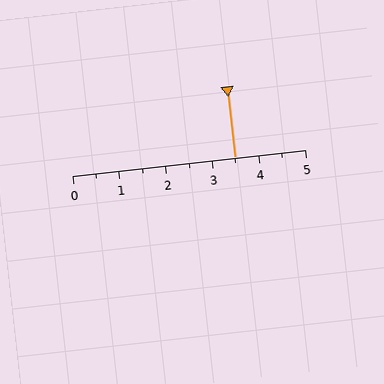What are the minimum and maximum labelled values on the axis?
The axis runs from 0 to 5.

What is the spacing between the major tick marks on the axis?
The major ticks are spaced 1 apart.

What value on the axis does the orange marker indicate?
The marker indicates approximately 3.5.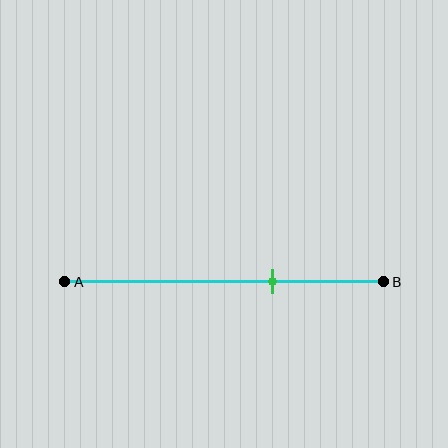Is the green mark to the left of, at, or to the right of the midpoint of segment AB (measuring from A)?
The green mark is to the right of the midpoint of segment AB.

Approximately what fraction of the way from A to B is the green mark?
The green mark is approximately 65% of the way from A to B.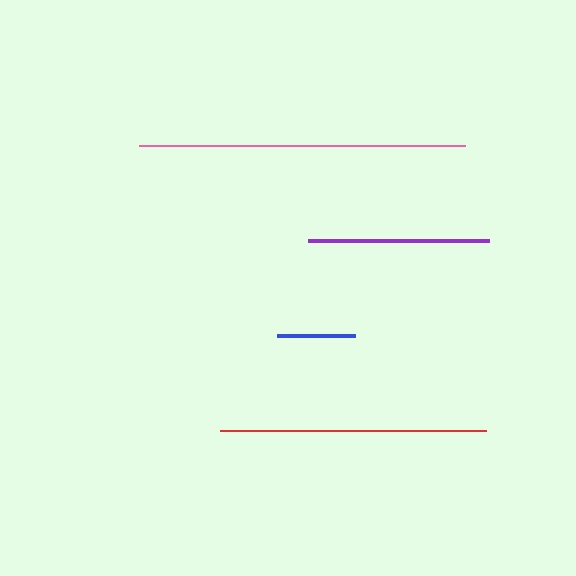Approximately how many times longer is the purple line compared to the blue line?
The purple line is approximately 2.3 times the length of the blue line.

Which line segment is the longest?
The pink line is the longest at approximately 326 pixels.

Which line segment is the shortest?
The blue line is the shortest at approximately 77 pixels.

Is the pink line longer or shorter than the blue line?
The pink line is longer than the blue line.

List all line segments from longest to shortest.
From longest to shortest: pink, red, purple, blue.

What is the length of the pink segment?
The pink segment is approximately 326 pixels long.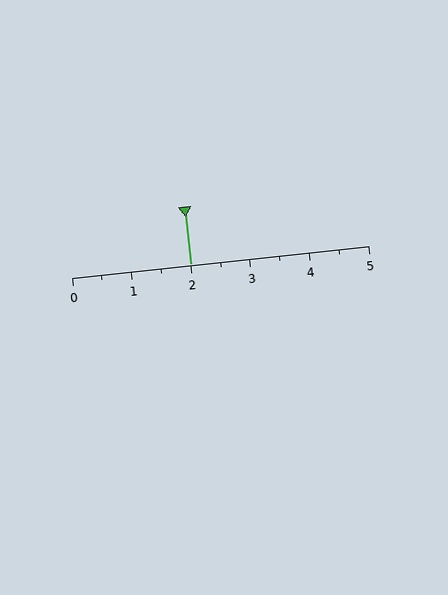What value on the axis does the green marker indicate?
The marker indicates approximately 2.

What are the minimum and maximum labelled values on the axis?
The axis runs from 0 to 5.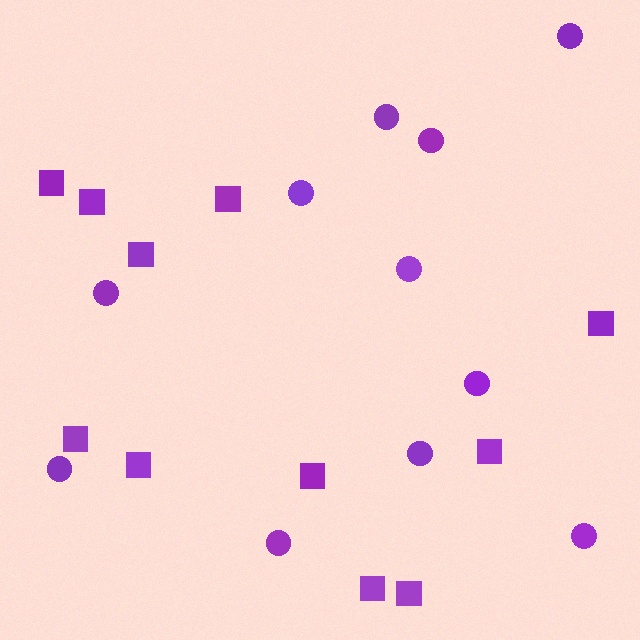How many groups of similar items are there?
There are 2 groups: one group of circles (11) and one group of squares (11).